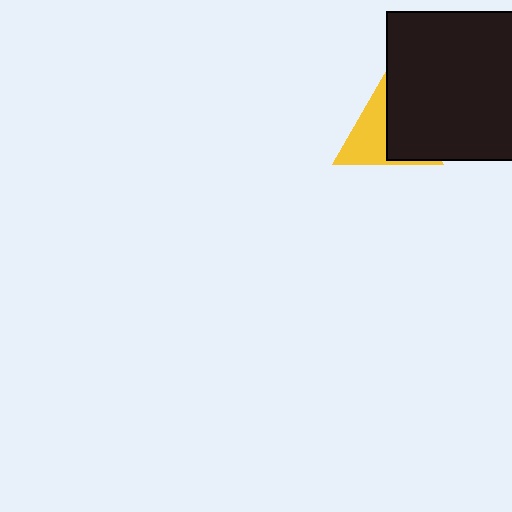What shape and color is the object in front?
The object in front is a black square.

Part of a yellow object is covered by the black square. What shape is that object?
It is a triangle.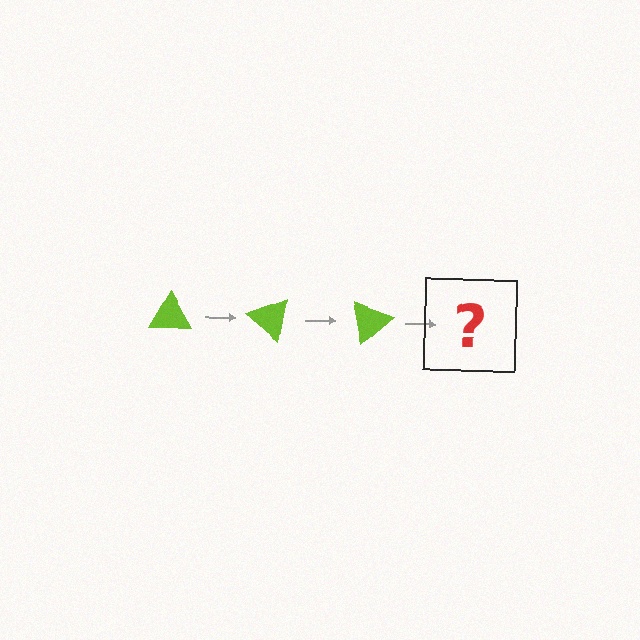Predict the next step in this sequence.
The next step is a lime triangle rotated 120 degrees.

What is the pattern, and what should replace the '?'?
The pattern is that the triangle rotates 40 degrees each step. The '?' should be a lime triangle rotated 120 degrees.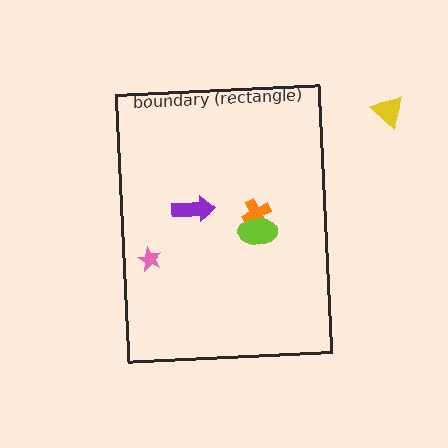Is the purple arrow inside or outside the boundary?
Inside.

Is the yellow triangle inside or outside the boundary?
Outside.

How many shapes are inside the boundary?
4 inside, 1 outside.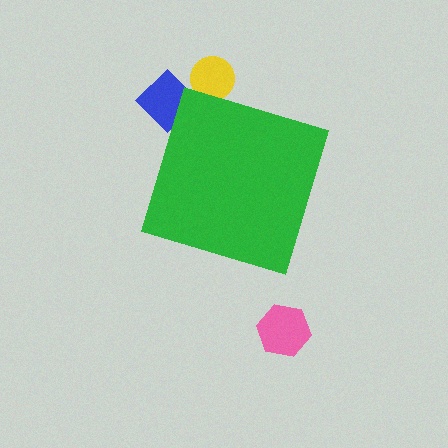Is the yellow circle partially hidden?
Yes, the yellow circle is partially hidden behind the green diamond.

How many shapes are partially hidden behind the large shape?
2 shapes are partially hidden.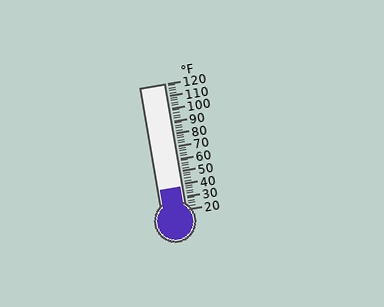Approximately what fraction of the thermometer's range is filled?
The thermometer is filled to approximately 20% of its range.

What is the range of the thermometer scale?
The thermometer scale ranges from 20°F to 120°F.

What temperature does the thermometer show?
The thermometer shows approximately 38°F.